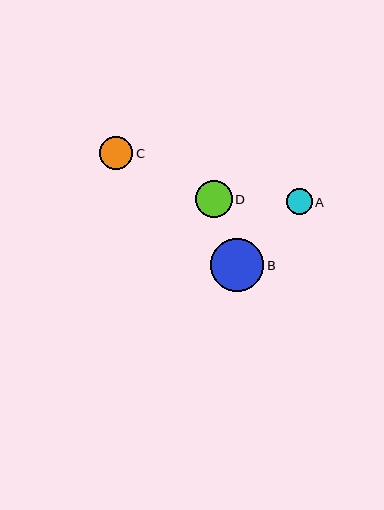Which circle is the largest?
Circle B is the largest with a size of approximately 53 pixels.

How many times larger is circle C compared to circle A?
Circle C is approximately 1.3 times the size of circle A.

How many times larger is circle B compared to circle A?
Circle B is approximately 2.1 times the size of circle A.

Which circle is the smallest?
Circle A is the smallest with a size of approximately 26 pixels.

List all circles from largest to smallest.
From largest to smallest: B, D, C, A.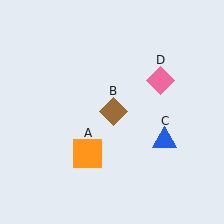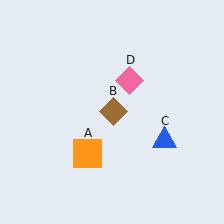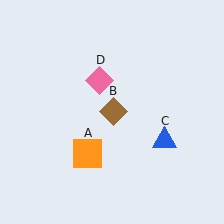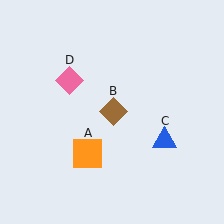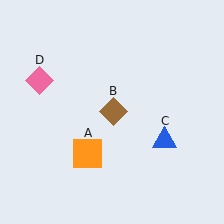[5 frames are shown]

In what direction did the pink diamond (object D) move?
The pink diamond (object D) moved left.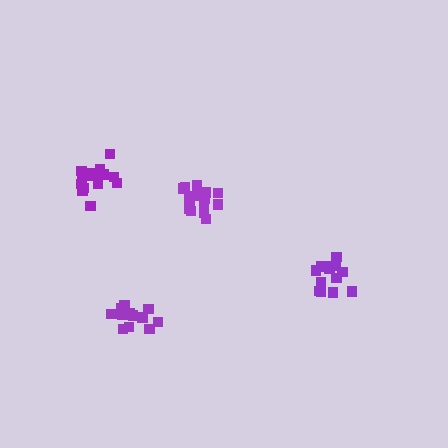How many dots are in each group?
Group 1: 15 dots, Group 2: 13 dots, Group 3: 12 dots, Group 4: 17 dots (57 total).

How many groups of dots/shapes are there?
There are 4 groups.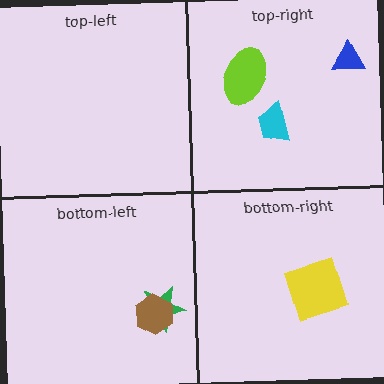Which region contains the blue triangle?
The top-right region.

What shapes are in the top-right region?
The lime ellipse, the cyan trapezoid, the blue triangle.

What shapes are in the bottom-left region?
The green star, the brown hexagon.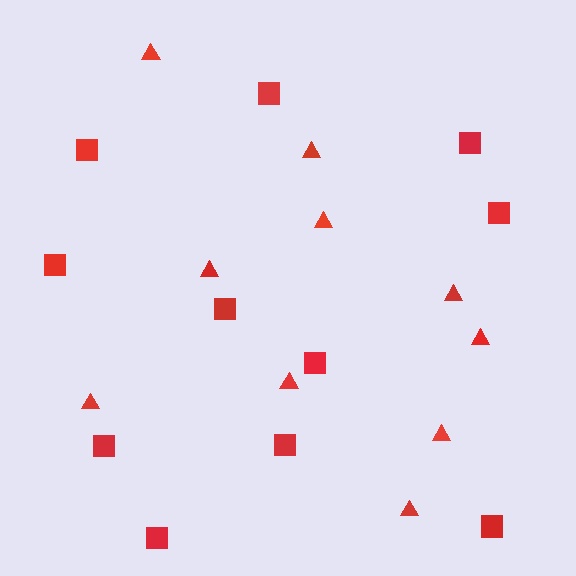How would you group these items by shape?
There are 2 groups: one group of triangles (10) and one group of squares (11).